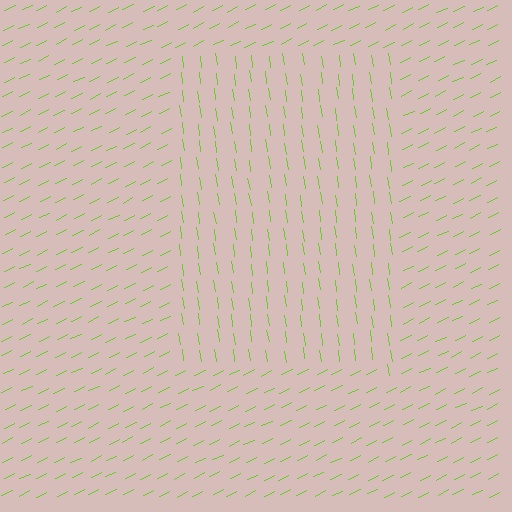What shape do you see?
I see a rectangle.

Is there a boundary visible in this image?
Yes, there is a texture boundary formed by a change in line orientation.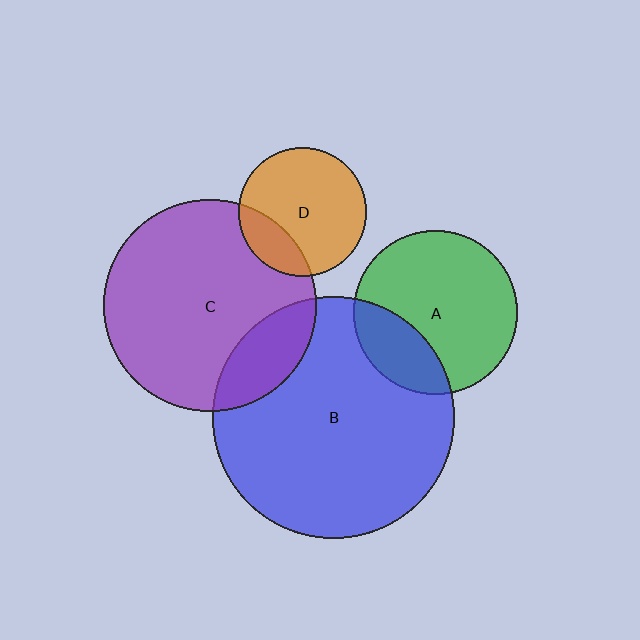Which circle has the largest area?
Circle B (blue).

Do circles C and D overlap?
Yes.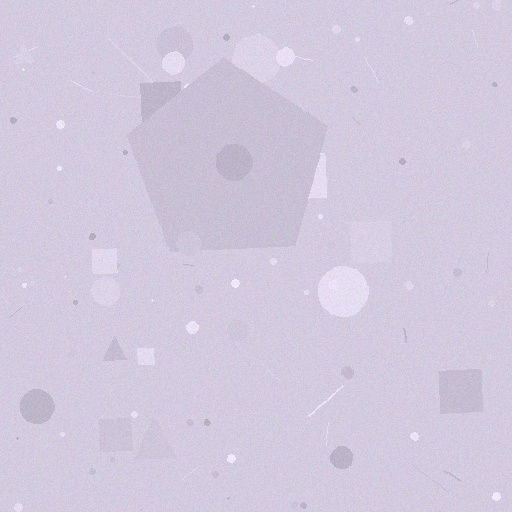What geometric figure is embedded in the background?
A pentagon is embedded in the background.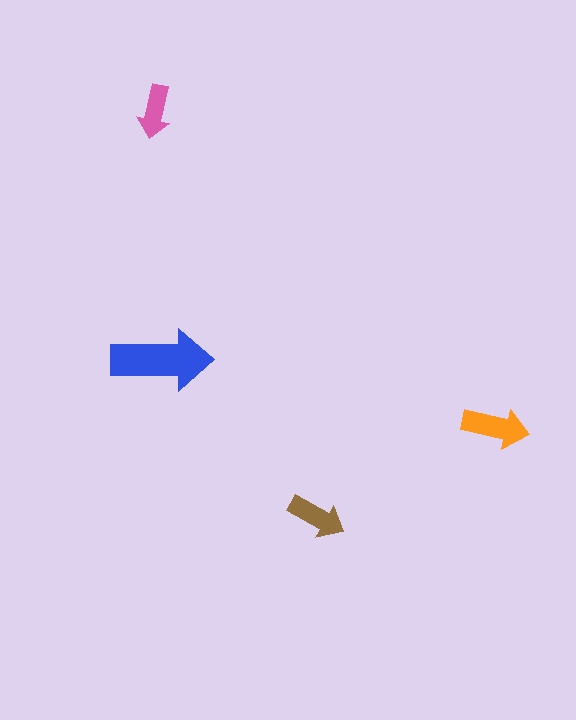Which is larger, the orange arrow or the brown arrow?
The orange one.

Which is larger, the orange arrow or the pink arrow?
The orange one.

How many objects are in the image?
There are 4 objects in the image.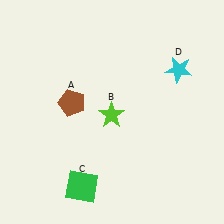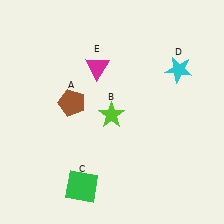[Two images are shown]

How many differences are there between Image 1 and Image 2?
There is 1 difference between the two images.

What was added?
A magenta triangle (E) was added in Image 2.